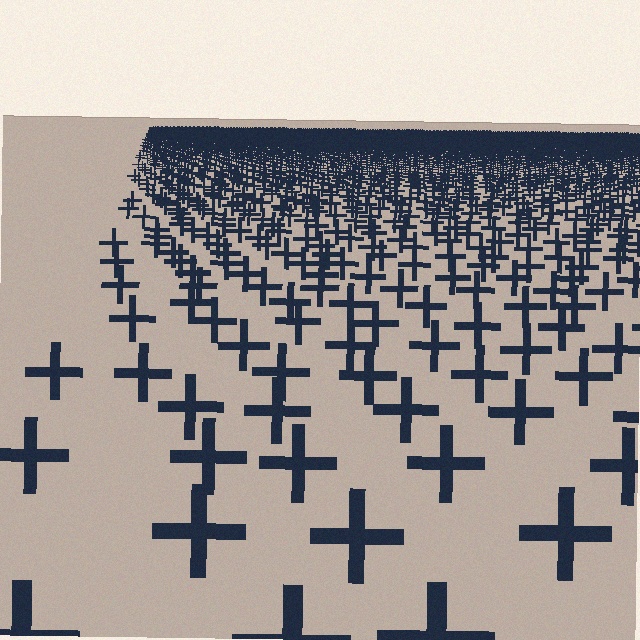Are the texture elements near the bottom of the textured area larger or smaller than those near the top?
Larger. Near the bottom, elements are closer to the viewer and appear at a bigger on-screen size.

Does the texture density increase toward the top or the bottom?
Density increases toward the top.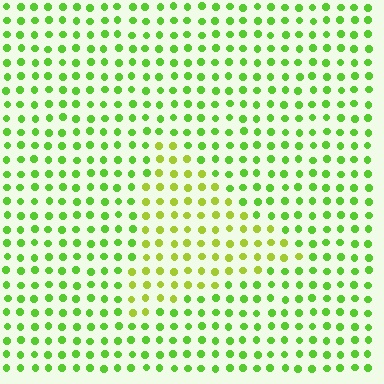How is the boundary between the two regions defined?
The boundary is defined purely by a slight shift in hue (about 29 degrees). Spacing, size, and orientation are identical on both sides.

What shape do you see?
I see a triangle.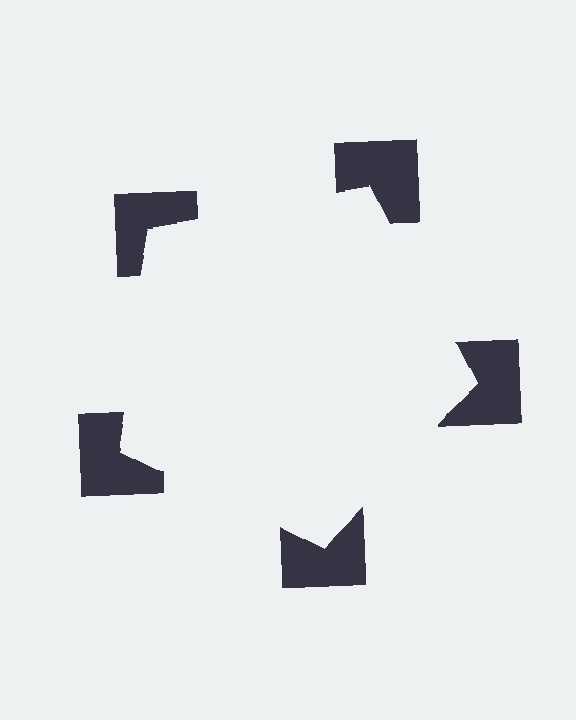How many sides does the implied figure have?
5 sides.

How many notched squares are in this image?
There are 5 — one at each vertex of the illusory pentagon.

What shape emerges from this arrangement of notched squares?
An illusory pentagon — its edges are inferred from the aligned wedge cuts in the notched squares, not physically drawn.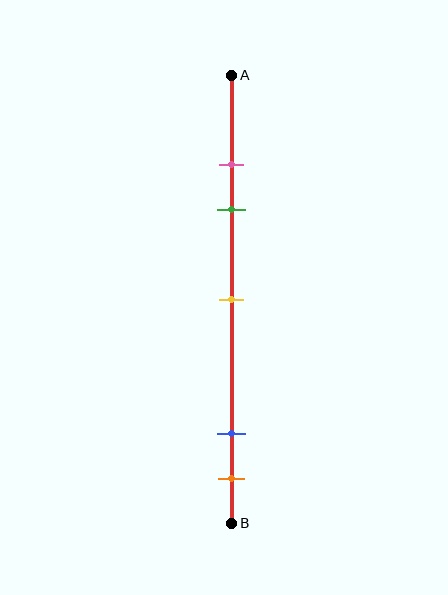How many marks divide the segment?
There are 5 marks dividing the segment.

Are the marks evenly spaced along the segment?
No, the marks are not evenly spaced.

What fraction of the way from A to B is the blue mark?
The blue mark is approximately 80% (0.8) of the way from A to B.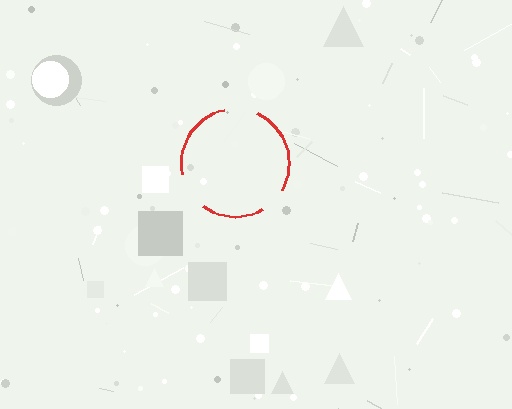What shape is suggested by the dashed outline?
The dashed outline suggests a circle.